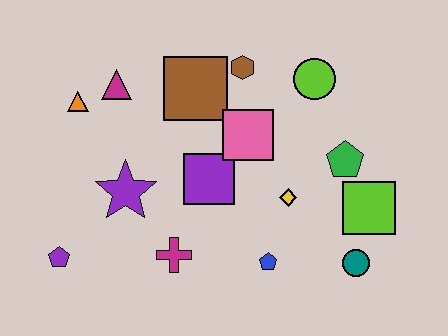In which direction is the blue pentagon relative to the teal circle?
The blue pentagon is to the left of the teal circle.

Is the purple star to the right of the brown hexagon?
No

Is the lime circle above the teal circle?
Yes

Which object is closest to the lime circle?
The brown hexagon is closest to the lime circle.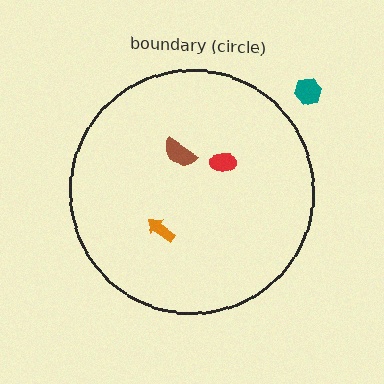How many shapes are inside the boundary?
3 inside, 1 outside.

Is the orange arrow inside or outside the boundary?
Inside.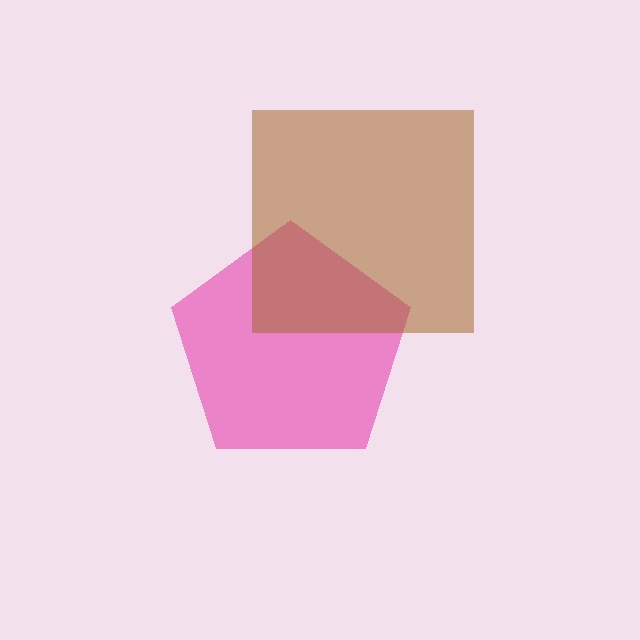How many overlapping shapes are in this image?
There are 2 overlapping shapes in the image.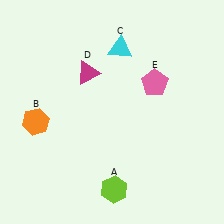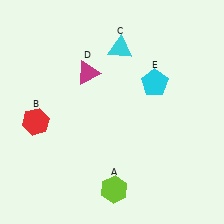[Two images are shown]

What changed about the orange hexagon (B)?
In Image 1, B is orange. In Image 2, it changed to red.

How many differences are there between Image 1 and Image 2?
There are 2 differences between the two images.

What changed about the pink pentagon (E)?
In Image 1, E is pink. In Image 2, it changed to cyan.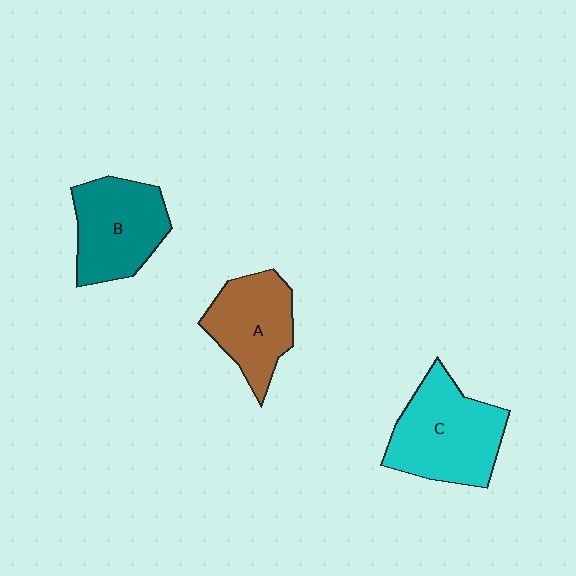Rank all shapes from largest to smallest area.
From largest to smallest: C (cyan), B (teal), A (brown).